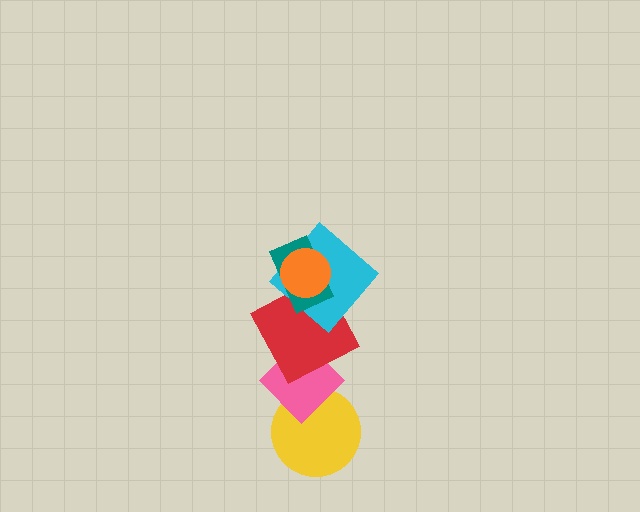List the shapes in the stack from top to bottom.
From top to bottom: the orange circle, the teal rectangle, the cyan diamond, the red square, the pink diamond, the yellow circle.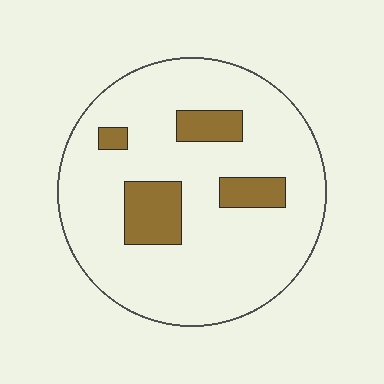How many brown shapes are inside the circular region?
4.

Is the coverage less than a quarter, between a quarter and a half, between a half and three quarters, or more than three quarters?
Less than a quarter.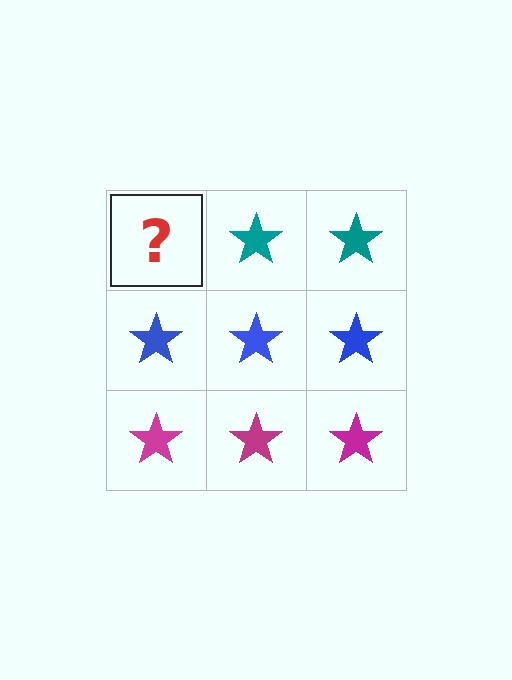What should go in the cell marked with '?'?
The missing cell should contain a teal star.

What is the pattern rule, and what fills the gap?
The rule is that each row has a consistent color. The gap should be filled with a teal star.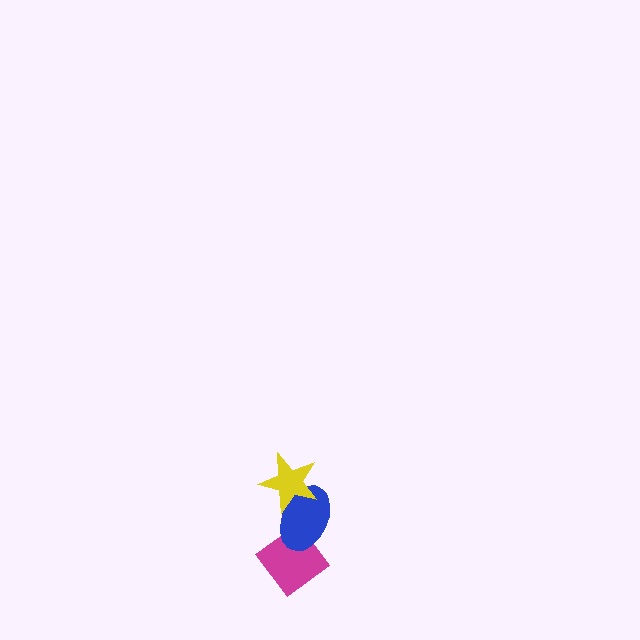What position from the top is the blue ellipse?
The blue ellipse is 2nd from the top.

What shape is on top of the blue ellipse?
The yellow star is on top of the blue ellipse.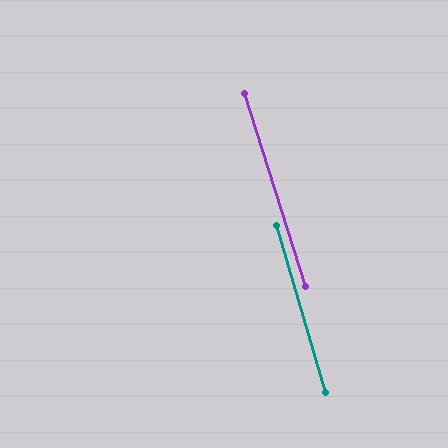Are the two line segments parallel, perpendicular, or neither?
Parallel — their directions differ by only 1.1°.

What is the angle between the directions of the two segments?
Approximately 1 degree.